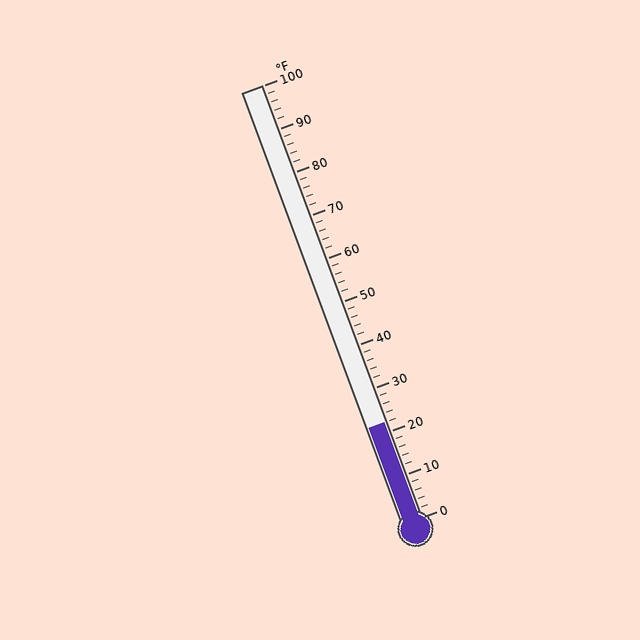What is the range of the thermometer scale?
The thermometer scale ranges from 0°F to 100°F.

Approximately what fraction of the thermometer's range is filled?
The thermometer is filled to approximately 20% of its range.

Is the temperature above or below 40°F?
The temperature is below 40°F.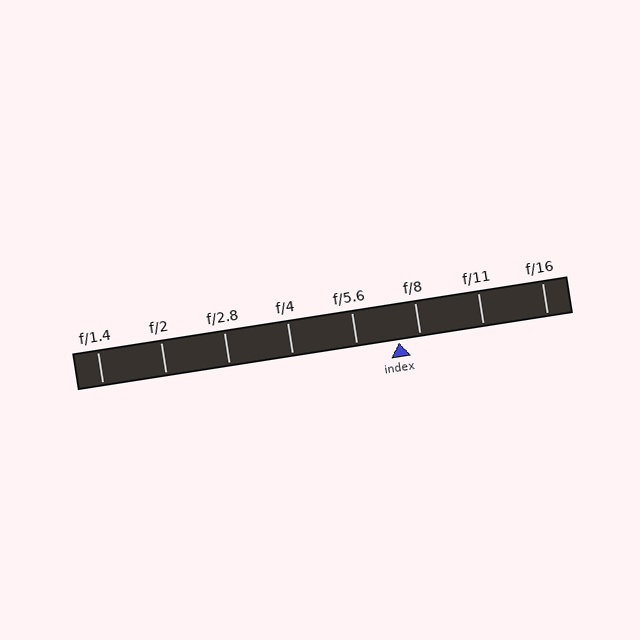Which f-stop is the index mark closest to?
The index mark is closest to f/8.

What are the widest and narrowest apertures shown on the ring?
The widest aperture shown is f/1.4 and the narrowest is f/16.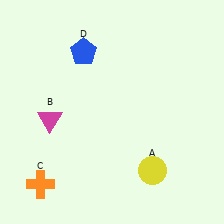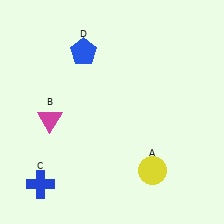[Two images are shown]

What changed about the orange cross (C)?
In Image 1, C is orange. In Image 2, it changed to blue.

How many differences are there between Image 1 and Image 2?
There is 1 difference between the two images.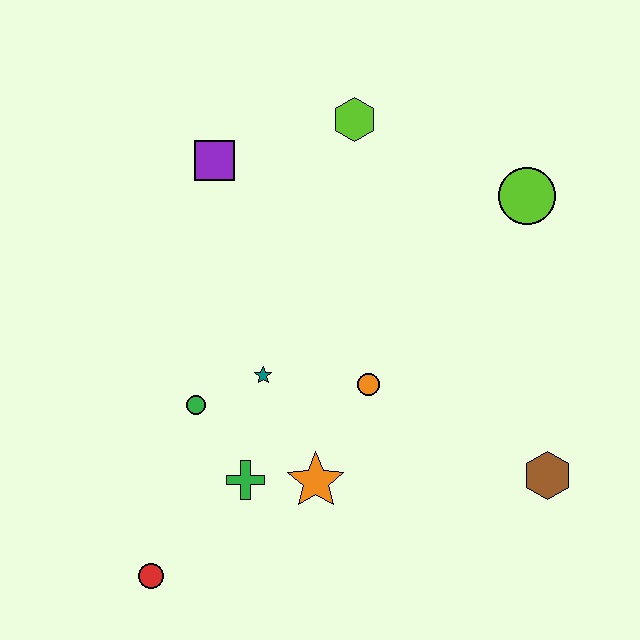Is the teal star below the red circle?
No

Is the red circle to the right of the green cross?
No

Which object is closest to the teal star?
The green circle is closest to the teal star.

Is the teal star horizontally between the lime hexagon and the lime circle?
No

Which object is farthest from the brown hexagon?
The purple square is farthest from the brown hexagon.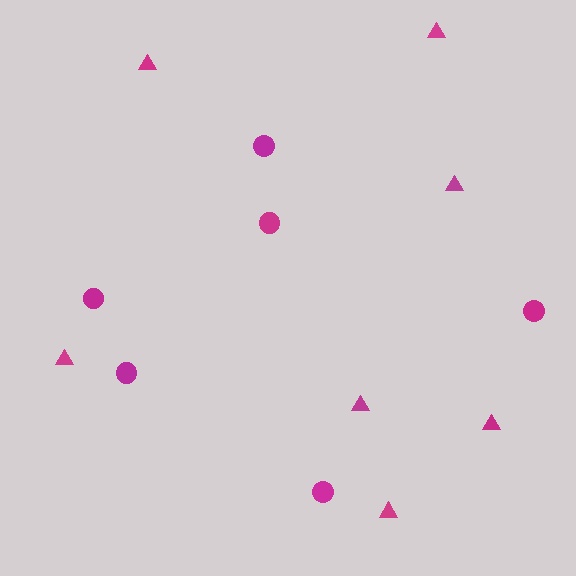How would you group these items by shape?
There are 2 groups: one group of triangles (7) and one group of circles (6).